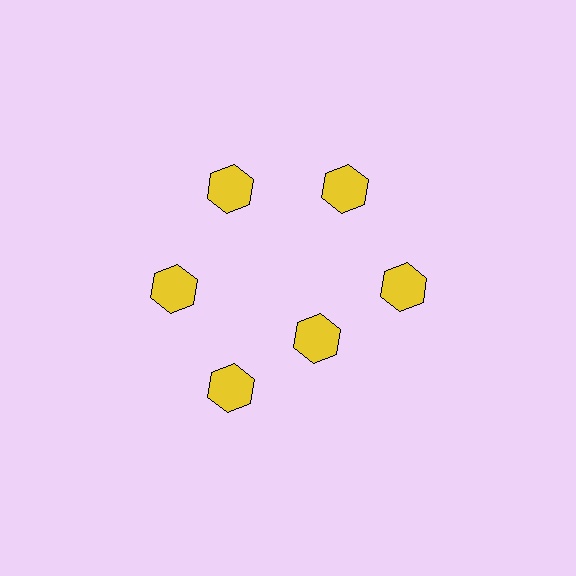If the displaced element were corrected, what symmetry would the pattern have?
It would have 6-fold rotational symmetry — the pattern would map onto itself every 60 degrees.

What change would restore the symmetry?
The symmetry would be restored by moving it outward, back onto the ring so that all 6 hexagons sit at equal angles and equal distance from the center.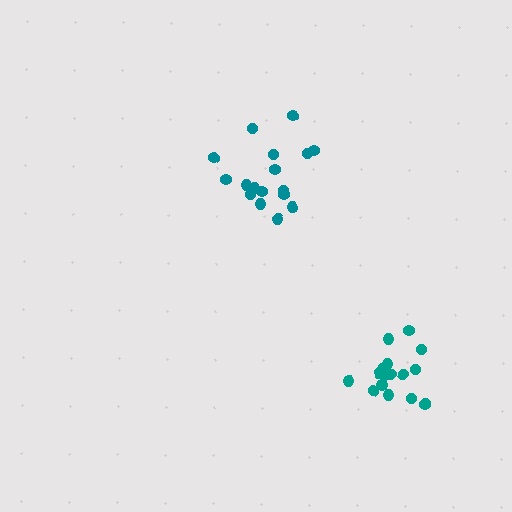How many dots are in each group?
Group 1: 17 dots, Group 2: 17 dots (34 total).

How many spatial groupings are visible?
There are 2 spatial groupings.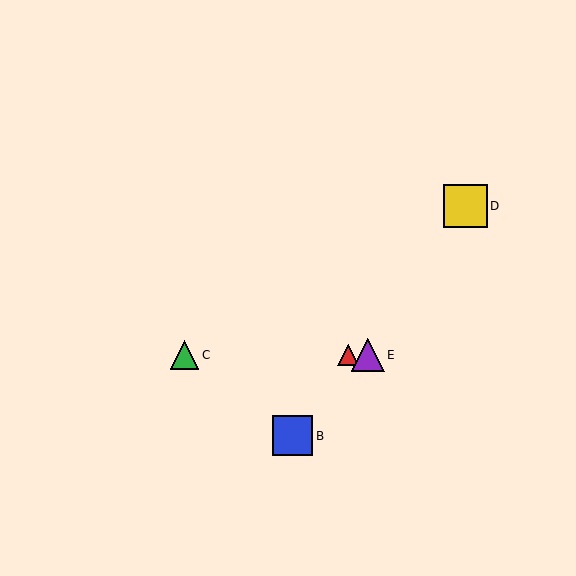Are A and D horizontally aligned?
No, A is at y≈355 and D is at y≈206.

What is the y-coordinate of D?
Object D is at y≈206.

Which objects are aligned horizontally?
Objects A, C, E are aligned horizontally.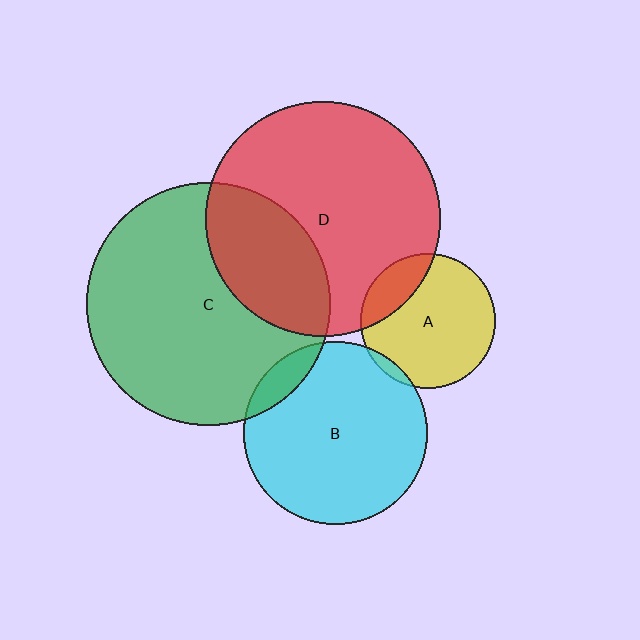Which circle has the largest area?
Circle C (green).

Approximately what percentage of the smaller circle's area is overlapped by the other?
Approximately 20%.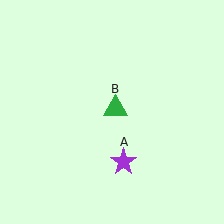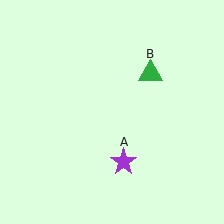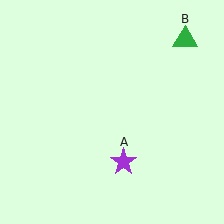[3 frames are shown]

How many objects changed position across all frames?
1 object changed position: green triangle (object B).